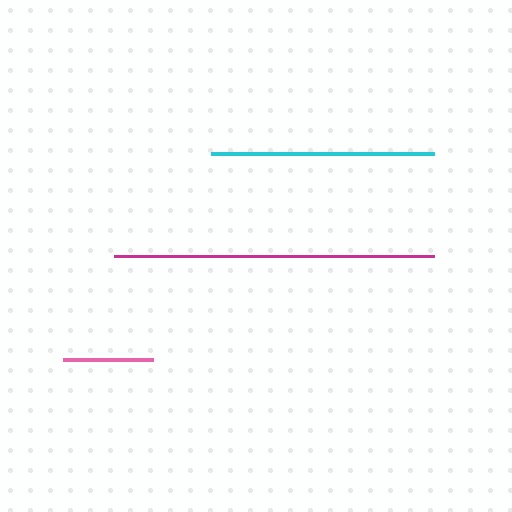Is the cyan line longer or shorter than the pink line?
The cyan line is longer than the pink line.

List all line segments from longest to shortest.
From longest to shortest: magenta, cyan, pink.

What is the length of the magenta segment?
The magenta segment is approximately 321 pixels long.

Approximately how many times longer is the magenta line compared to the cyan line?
The magenta line is approximately 1.4 times the length of the cyan line.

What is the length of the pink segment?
The pink segment is approximately 90 pixels long.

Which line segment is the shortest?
The pink line is the shortest at approximately 90 pixels.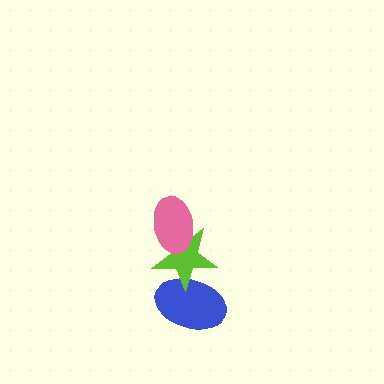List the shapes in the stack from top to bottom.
From top to bottom: the pink ellipse, the lime star, the blue ellipse.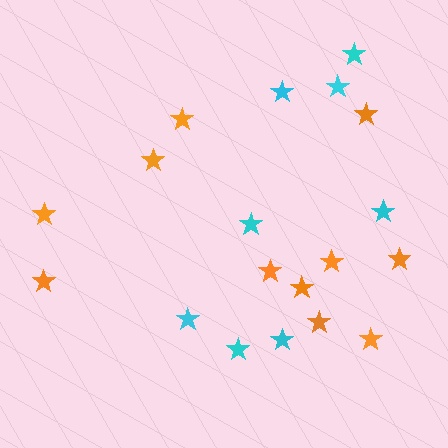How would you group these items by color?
There are 2 groups: one group of cyan stars (8) and one group of orange stars (11).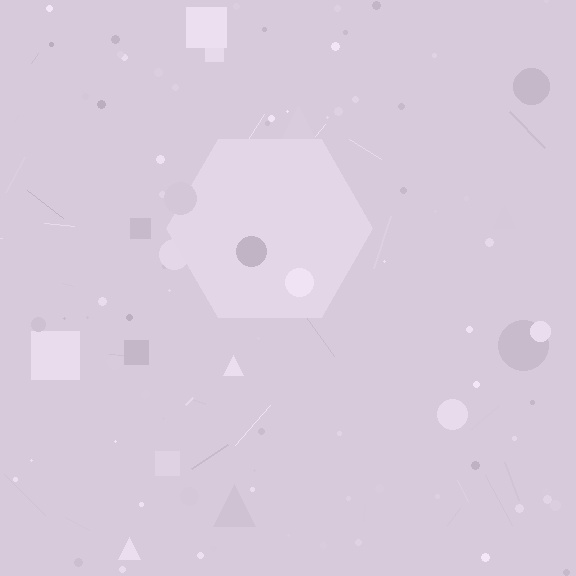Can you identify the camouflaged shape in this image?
The camouflaged shape is a hexagon.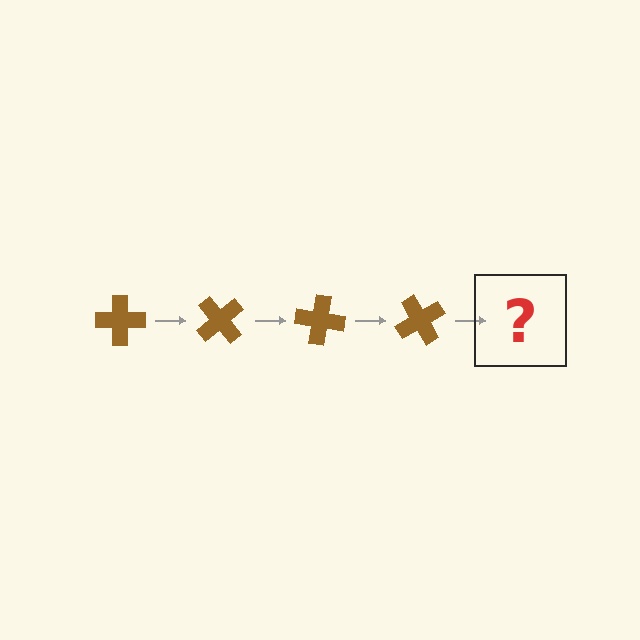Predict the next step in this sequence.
The next step is a brown cross rotated 200 degrees.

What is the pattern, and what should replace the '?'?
The pattern is that the cross rotates 50 degrees each step. The '?' should be a brown cross rotated 200 degrees.